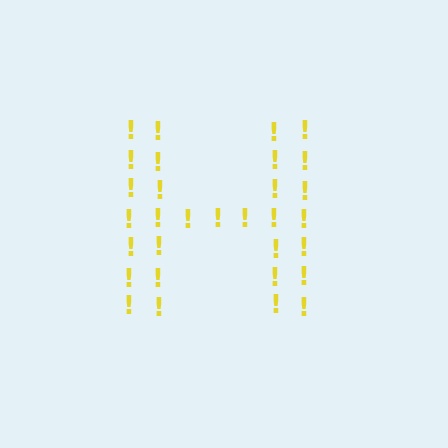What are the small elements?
The small elements are exclamation marks.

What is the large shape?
The large shape is the letter H.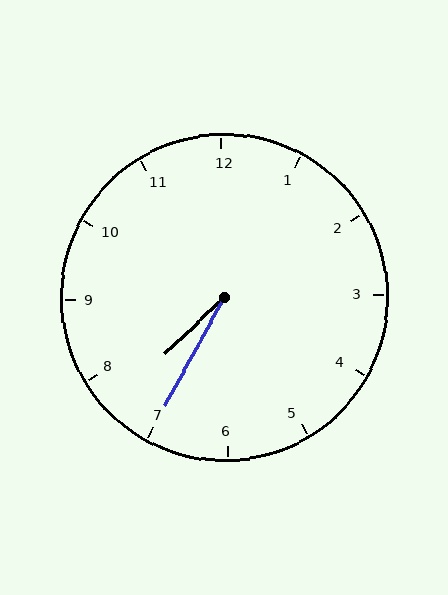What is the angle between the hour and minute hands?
Approximately 18 degrees.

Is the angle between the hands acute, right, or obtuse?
It is acute.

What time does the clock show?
7:35.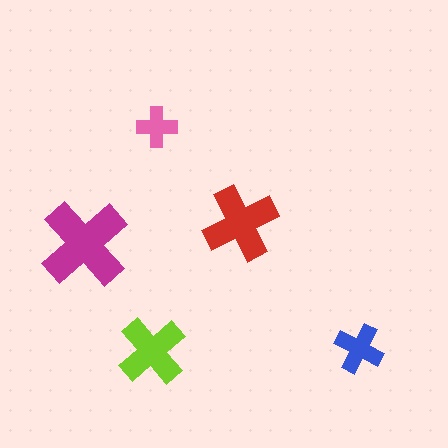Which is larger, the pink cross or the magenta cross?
The magenta one.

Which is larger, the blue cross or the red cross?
The red one.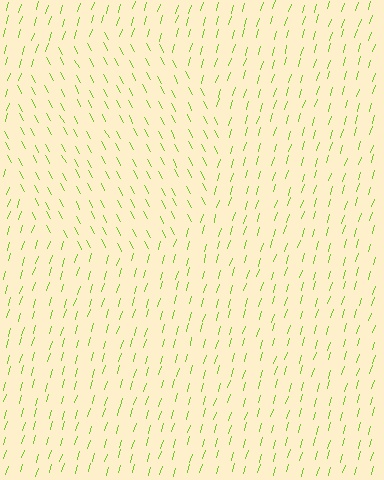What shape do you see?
I see a circle.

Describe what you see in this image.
The image is filled with small lime line segments. A circle region in the image has lines oriented differently from the surrounding lines, creating a visible texture boundary.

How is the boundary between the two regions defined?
The boundary is defined purely by a change in line orientation (approximately 45 degrees difference). All lines are the same color and thickness.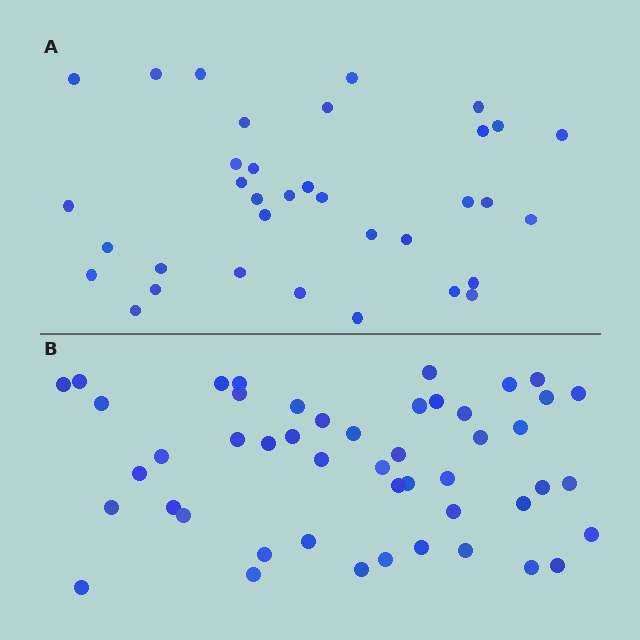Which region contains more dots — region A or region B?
Region B (the bottom region) has more dots.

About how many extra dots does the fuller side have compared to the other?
Region B has approximately 15 more dots than region A.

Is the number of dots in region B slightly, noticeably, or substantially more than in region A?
Region B has noticeably more, but not dramatically so. The ratio is roughly 1.4 to 1.